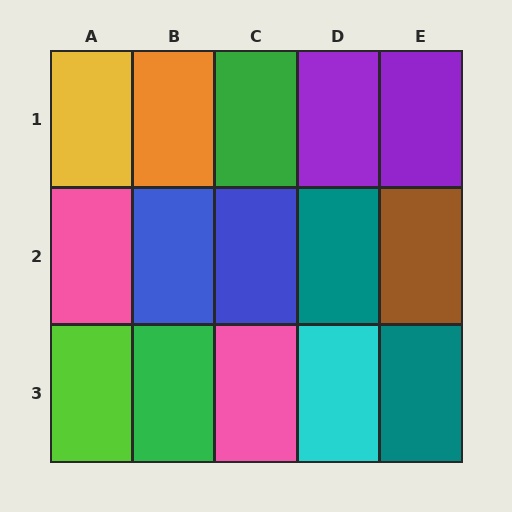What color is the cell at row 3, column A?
Lime.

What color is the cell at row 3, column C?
Pink.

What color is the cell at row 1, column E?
Purple.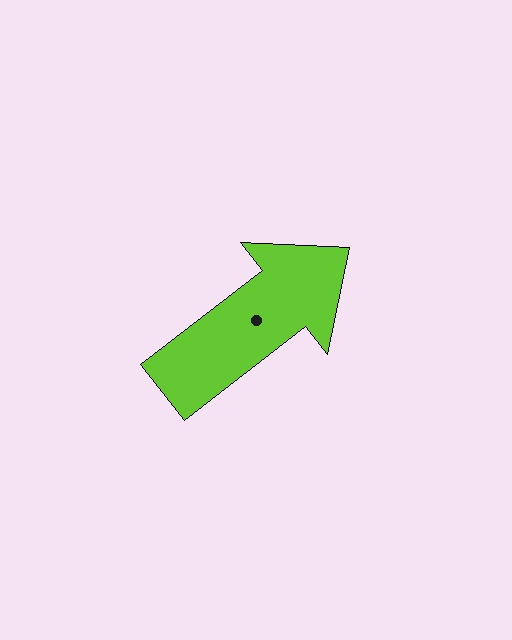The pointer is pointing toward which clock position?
Roughly 2 o'clock.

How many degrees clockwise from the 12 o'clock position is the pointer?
Approximately 52 degrees.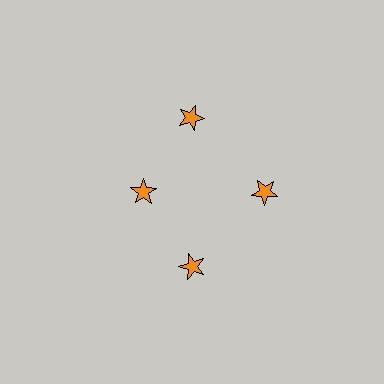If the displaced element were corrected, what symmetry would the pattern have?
It would have 4-fold rotational symmetry — the pattern would map onto itself every 90 degrees.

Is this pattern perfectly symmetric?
No. The 4 orange stars are arranged in a ring, but one element near the 9 o'clock position is pulled inward toward the center, breaking the 4-fold rotational symmetry.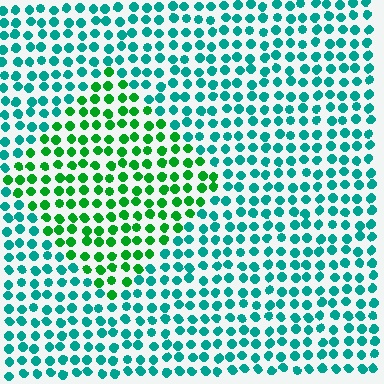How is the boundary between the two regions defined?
The boundary is defined purely by a slight shift in hue (about 43 degrees). Spacing, size, and orientation are identical on both sides.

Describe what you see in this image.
The image is filled with small teal elements in a uniform arrangement. A diamond-shaped region is visible where the elements are tinted to a slightly different hue, forming a subtle color boundary.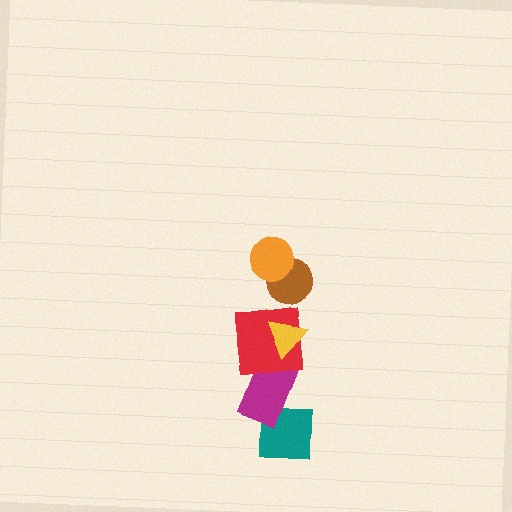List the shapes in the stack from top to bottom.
From top to bottom: the orange circle, the brown circle, the yellow triangle, the red square, the magenta rectangle, the teal square.